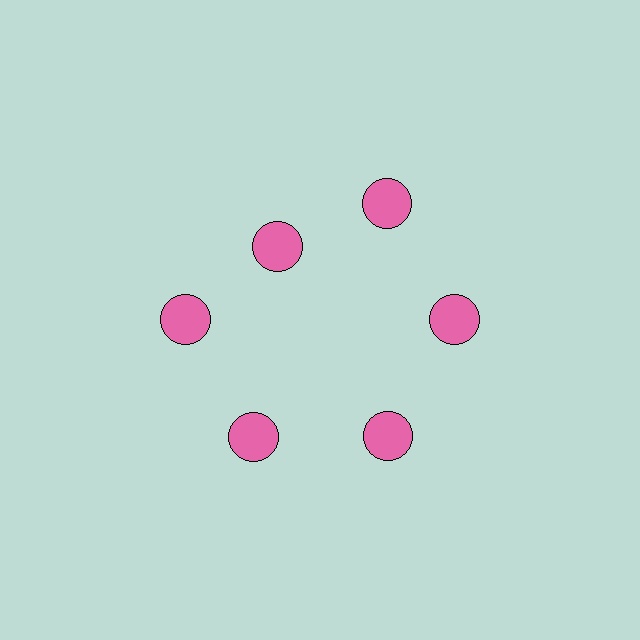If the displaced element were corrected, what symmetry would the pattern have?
It would have 6-fold rotational symmetry — the pattern would map onto itself every 60 degrees.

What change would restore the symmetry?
The symmetry would be restored by moving it outward, back onto the ring so that all 6 circles sit at equal angles and equal distance from the center.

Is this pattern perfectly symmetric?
No. The 6 pink circles are arranged in a ring, but one element near the 11 o'clock position is pulled inward toward the center, breaking the 6-fold rotational symmetry.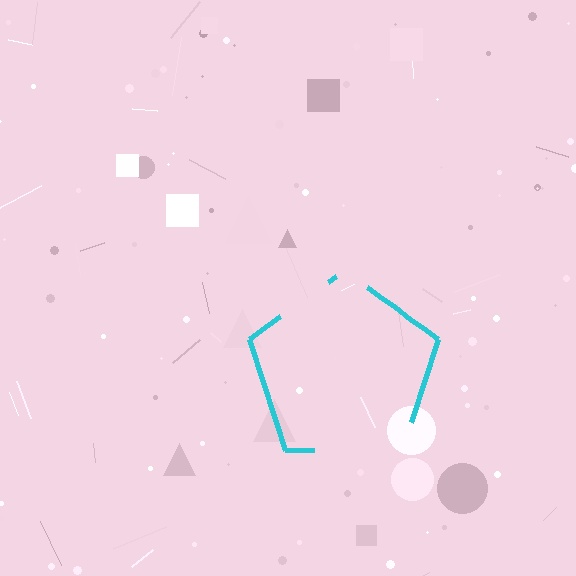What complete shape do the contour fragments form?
The contour fragments form a pentagon.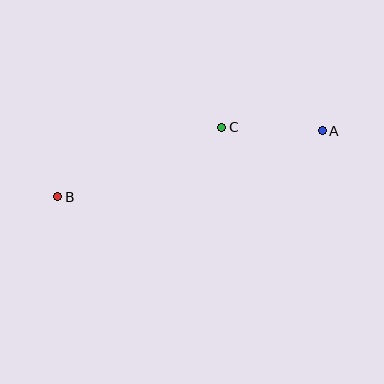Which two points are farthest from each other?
Points A and B are farthest from each other.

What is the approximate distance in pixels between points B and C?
The distance between B and C is approximately 178 pixels.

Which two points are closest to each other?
Points A and C are closest to each other.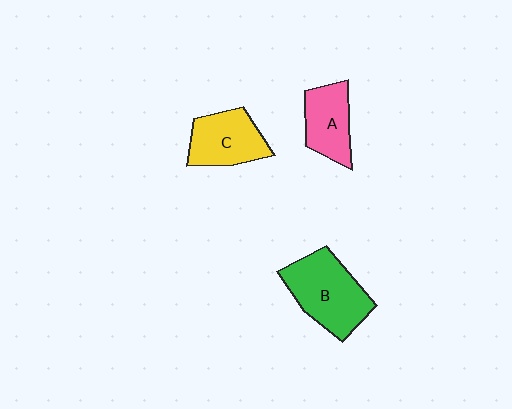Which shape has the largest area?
Shape B (green).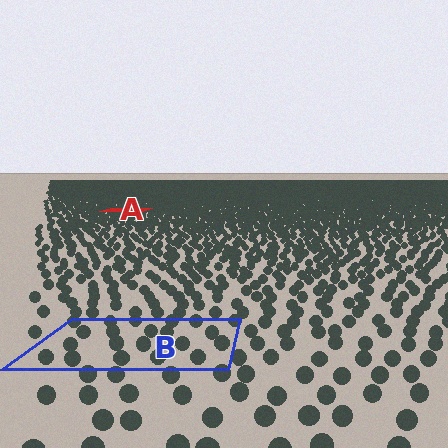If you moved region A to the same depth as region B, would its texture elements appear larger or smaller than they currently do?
They would appear larger. At a closer depth, the same texture elements are projected at a bigger on-screen size.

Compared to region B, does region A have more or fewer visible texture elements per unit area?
Region A has more texture elements per unit area — they are packed more densely because it is farther away.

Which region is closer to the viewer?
Region B is closer. The texture elements there are larger and more spread out.